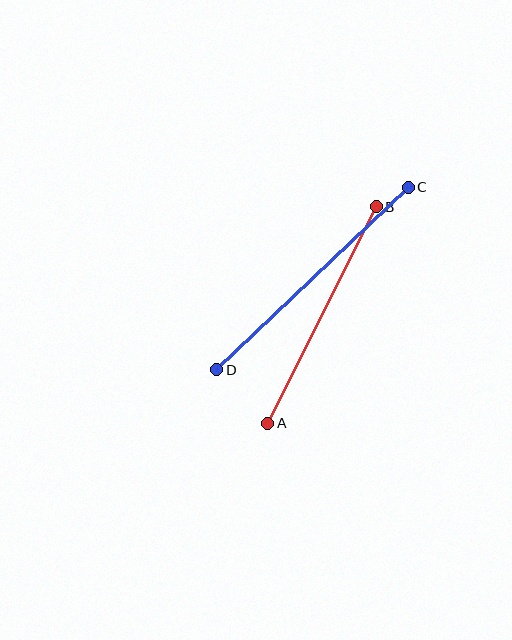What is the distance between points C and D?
The distance is approximately 265 pixels.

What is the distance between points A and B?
The distance is approximately 242 pixels.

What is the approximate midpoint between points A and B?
The midpoint is at approximately (322, 315) pixels.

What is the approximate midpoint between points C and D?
The midpoint is at approximately (313, 279) pixels.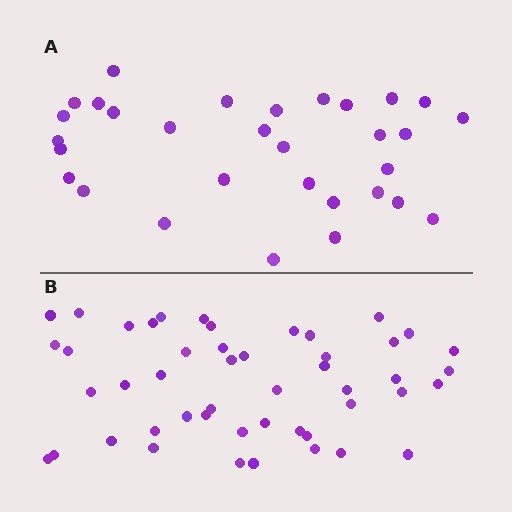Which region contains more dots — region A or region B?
Region B (the bottom region) has more dots.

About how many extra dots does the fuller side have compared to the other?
Region B has approximately 15 more dots than region A.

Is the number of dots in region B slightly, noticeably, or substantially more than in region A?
Region B has substantially more. The ratio is roughly 1.5 to 1.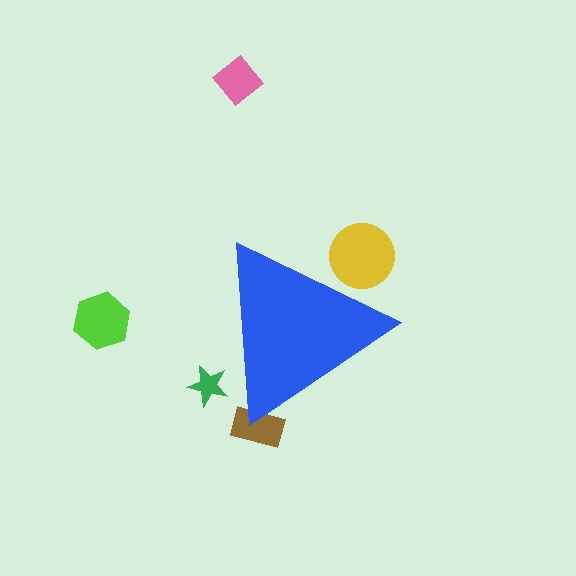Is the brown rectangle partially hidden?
Yes, the brown rectangle is partially hidden behind the blue triangle.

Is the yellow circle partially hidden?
Yes, the yellow circle is partially hidden behind the blue triangle.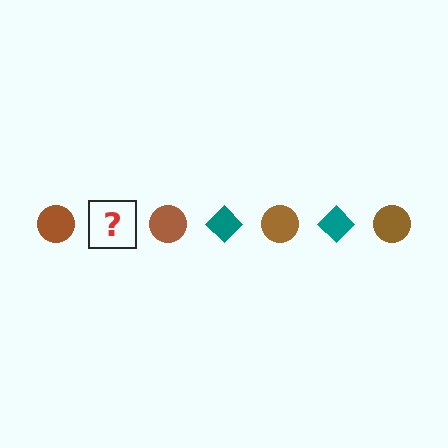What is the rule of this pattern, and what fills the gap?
The rule is that the pattern alternates between brown circle and teal diamond. The gap should be filled with a teal diamond.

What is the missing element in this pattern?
The missing element is a teal diamond.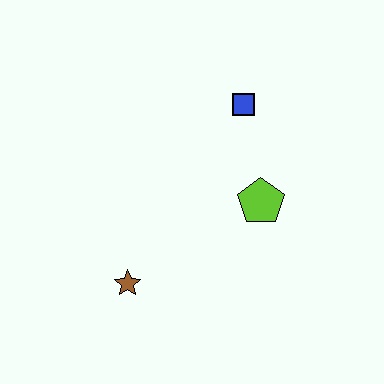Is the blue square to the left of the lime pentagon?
Yes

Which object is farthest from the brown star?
The blue square is farthest from the brown star.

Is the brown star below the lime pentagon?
Yes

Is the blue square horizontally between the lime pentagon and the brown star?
Yes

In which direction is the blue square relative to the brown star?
The blue square is above the brown star.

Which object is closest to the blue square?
The lime pentagon is closest to the blue square.